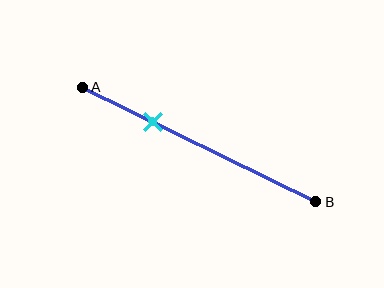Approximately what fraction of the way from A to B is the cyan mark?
The cyan mark is approximately 30% of the way from A to B.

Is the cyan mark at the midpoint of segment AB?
No, the mark is at about 30% from A, not at the 50% midpoint.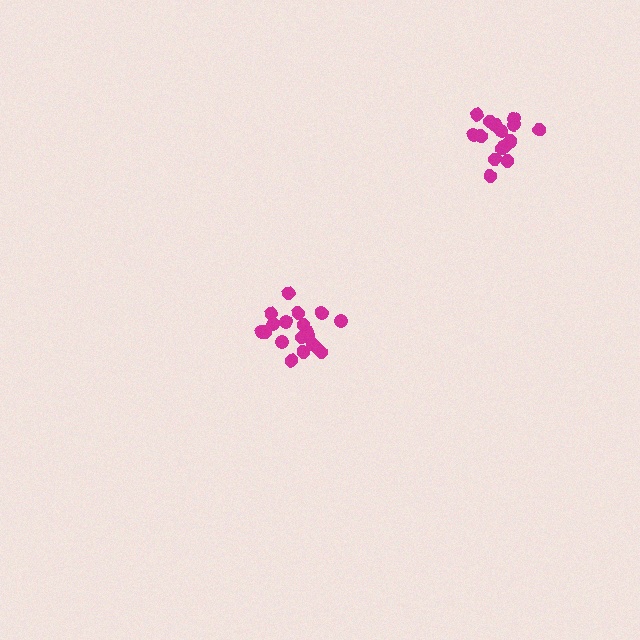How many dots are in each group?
Group 1: 16 dots, Group 2: 19 dots (35 total).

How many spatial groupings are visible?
There are 2 spatial groupings.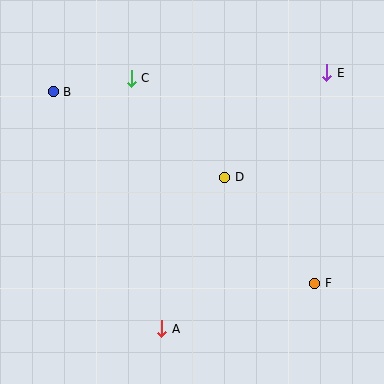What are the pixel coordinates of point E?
Point E is at (327, 73).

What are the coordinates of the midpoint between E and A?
The midpoint between E and A is at (244, 201).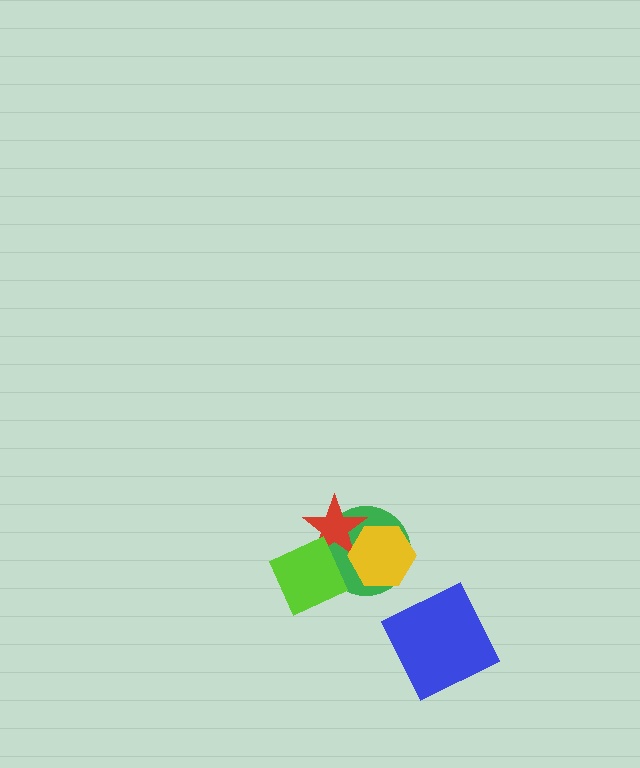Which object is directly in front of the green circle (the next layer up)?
The red star is directly in front of the green circle.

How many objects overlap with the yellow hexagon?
2 objects overlap with the yellow hexagon.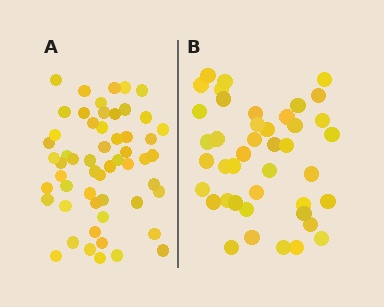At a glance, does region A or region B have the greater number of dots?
Region A (the left region) has more dots.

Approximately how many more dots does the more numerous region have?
Region A has approximately 15 more dots than region B.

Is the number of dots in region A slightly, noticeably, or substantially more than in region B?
Region A has noticeably more, but not dramatically so. The ratio is roughly 1.3 to 1.